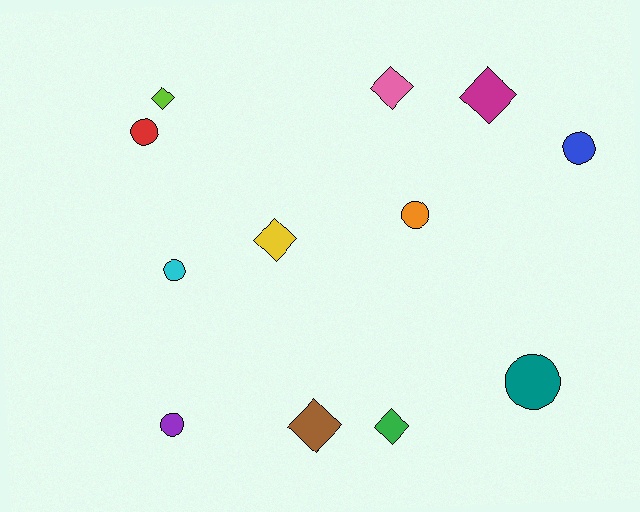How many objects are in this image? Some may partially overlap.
There are 12 objects.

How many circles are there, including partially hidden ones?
There are 6 circles.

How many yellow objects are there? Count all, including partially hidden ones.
There is 1 yellow object.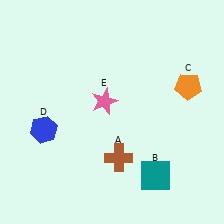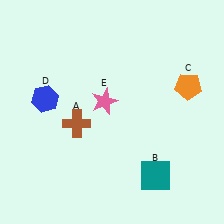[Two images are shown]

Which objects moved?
The objects that moved are: the brown cross (A), the blue hexagon (D).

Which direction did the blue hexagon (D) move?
The blue hexagon (D) moved up.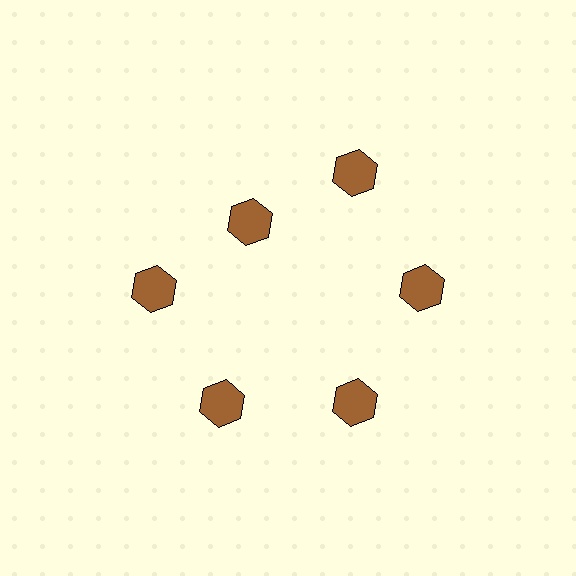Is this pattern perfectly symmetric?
No. The 6 brown hexagons are arranged in a ring, but one element near the 11 o'clock position is pulled inward toward the center, breaking the 6-fold rotational symmetry.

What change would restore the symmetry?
The symmetry would be restored by moving it outward, back onto the ring so that all 6 hexagons sit at equal angles and equal distance from the center.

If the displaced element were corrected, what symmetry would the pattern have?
It would have 6-fold rotational symmetry — the pattern would map onto itself every 60 degrees.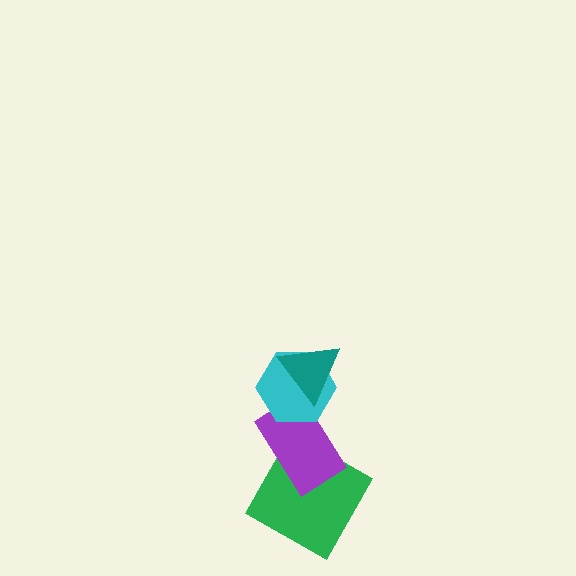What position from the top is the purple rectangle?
The purple rectangle is 3rd from the top.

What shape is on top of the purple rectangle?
The cyan hexagon is on top of the purple rectangle.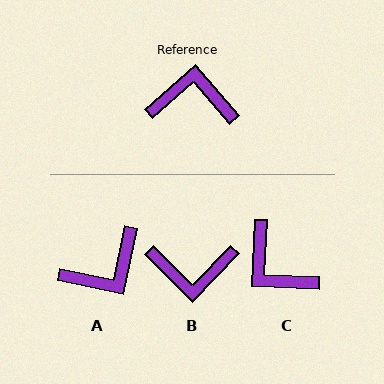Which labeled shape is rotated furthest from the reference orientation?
B, about 176 degrees away.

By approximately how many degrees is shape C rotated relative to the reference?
Approximately 136 degrees counter-clockwise.